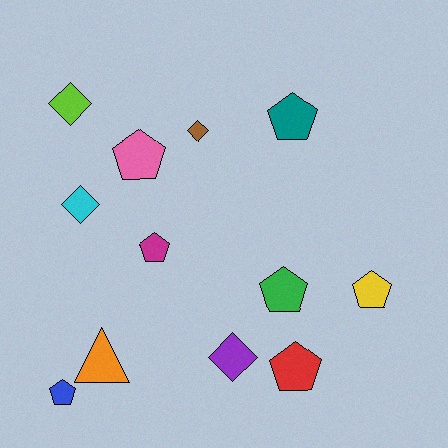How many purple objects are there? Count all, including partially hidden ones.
There is 1 purple object.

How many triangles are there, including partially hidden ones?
There is 1 triangle.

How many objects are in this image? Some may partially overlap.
There are 12 objects.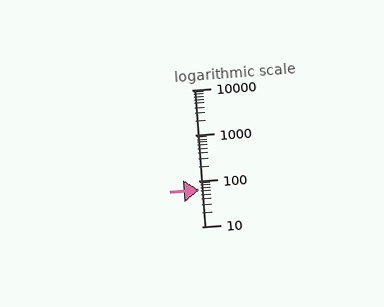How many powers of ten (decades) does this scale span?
The scale spans 3 decades, from 10 to 10000.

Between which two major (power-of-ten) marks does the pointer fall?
The pointer is between 10 and 100.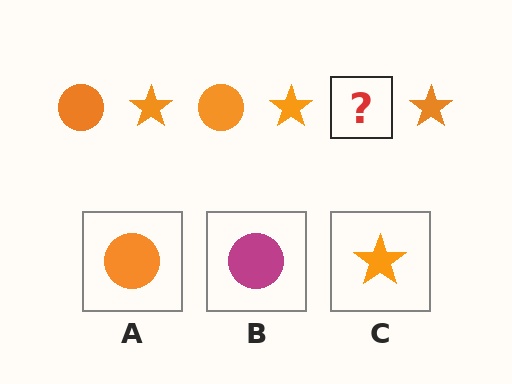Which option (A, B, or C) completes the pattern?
A.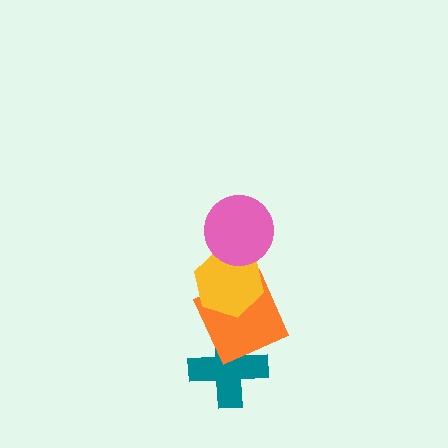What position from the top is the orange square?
The orange square is 3rd from the top.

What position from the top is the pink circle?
The pink circle is 1st from the top.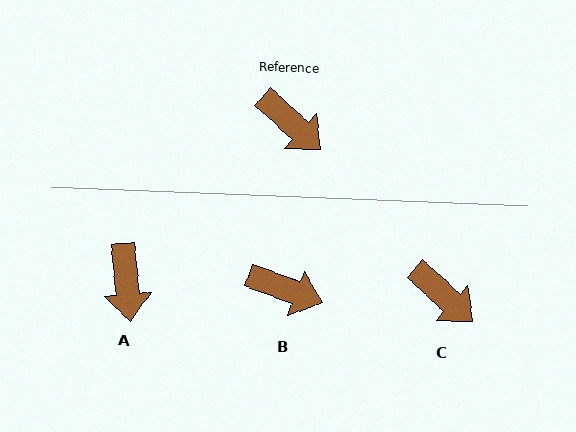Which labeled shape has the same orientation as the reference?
C.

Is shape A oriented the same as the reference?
No, it is off by about 42 degrees.